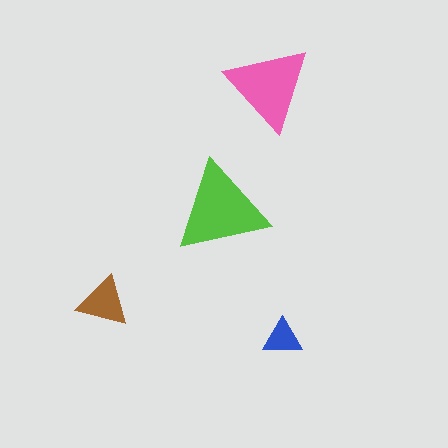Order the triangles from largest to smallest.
the lime one, the pink one, the brown one, the blue one.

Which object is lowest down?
The blue triangle is bottommost.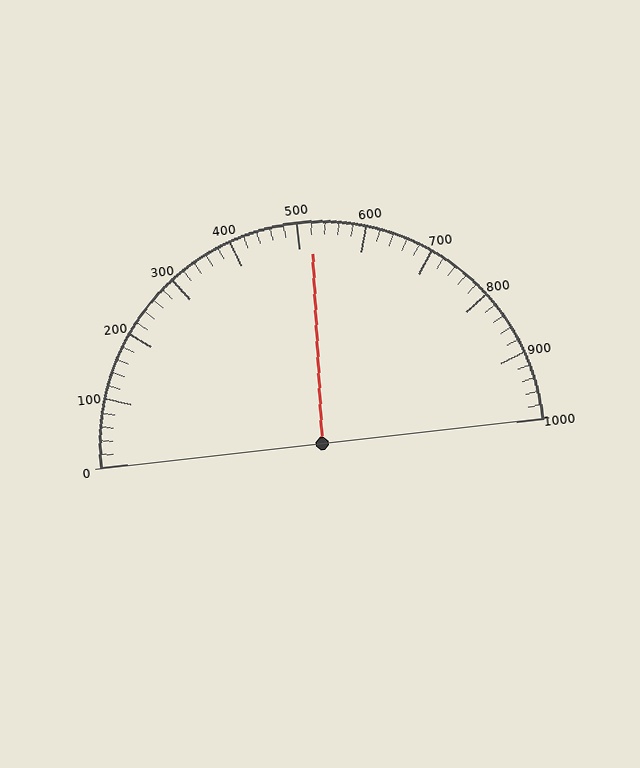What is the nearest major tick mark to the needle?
The nearest major tick mark is 500.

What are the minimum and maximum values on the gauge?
The gauge ranges from 0 to 1000.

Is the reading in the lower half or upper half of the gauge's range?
The reading is in the upper half of the range (0 to 1000).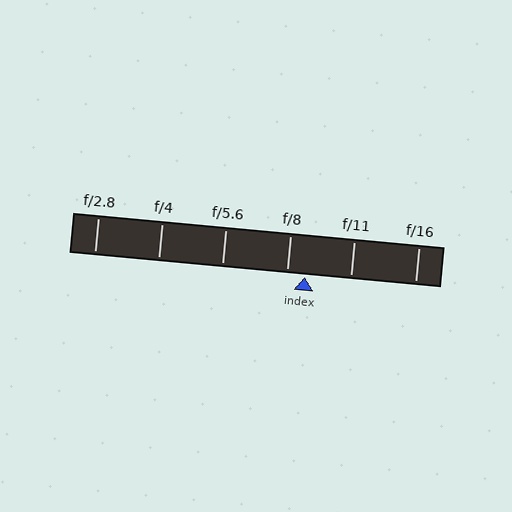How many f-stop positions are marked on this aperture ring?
There are 6 f-stop positions marked.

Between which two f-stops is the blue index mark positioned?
The index mark is between f/8 and f/11.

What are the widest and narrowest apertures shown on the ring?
The widest aperture shown is f/2.8 and the narrowest is f/16.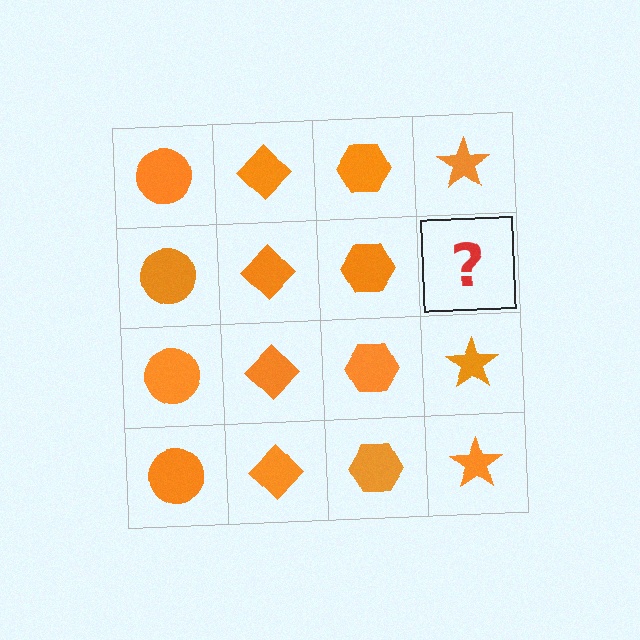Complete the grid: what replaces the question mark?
The question mark should be replaced with an orange star.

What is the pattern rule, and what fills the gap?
The rule is that each column has a consistent shape. The gap should be filled with an orange star.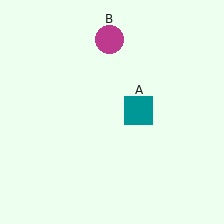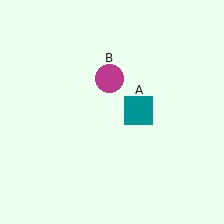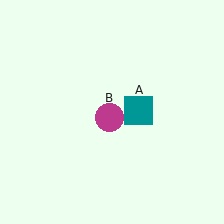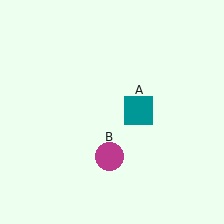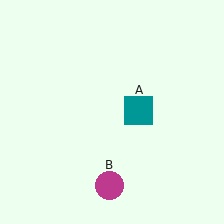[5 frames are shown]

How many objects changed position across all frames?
1 object changed position: magenta circle (object B).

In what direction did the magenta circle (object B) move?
The magenta circle (object B) moved down.